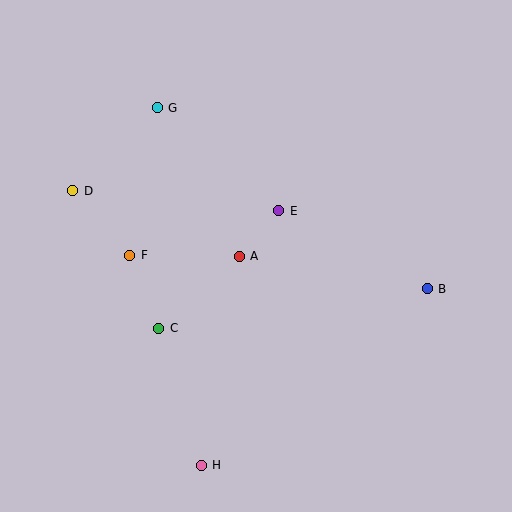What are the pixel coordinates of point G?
Point G is at (157, 108).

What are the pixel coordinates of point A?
Point A is at (239, 256).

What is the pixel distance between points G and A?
The distance between G and A is 169 pixels.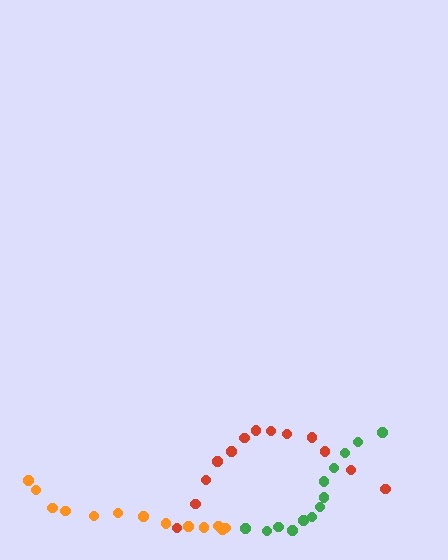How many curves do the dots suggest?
There are 3 distinct paths.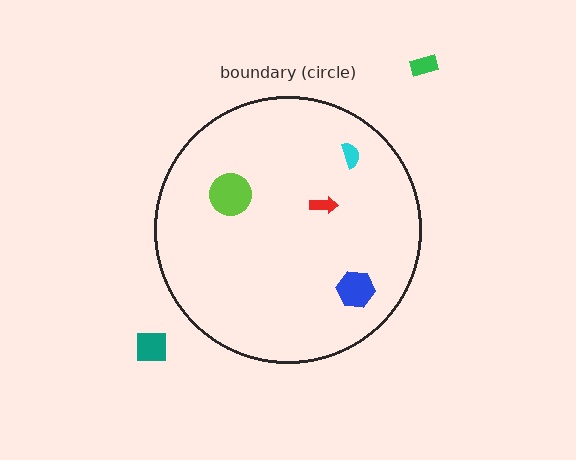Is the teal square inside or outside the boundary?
Outside.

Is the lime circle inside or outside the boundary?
Inside.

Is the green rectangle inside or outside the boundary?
Outside.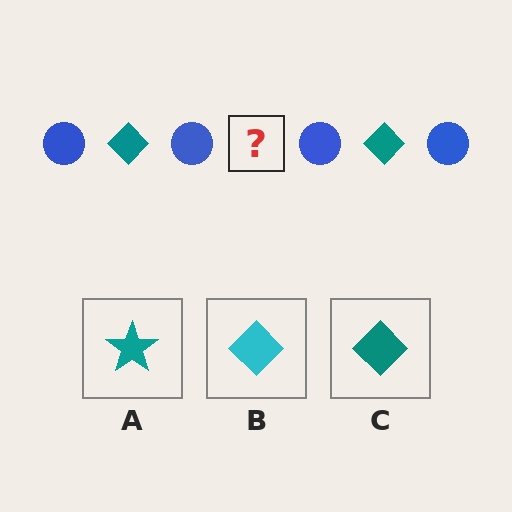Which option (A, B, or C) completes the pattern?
C.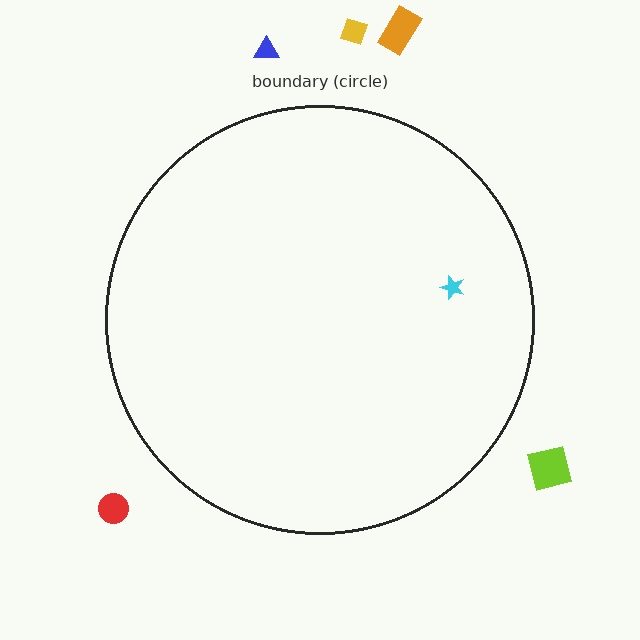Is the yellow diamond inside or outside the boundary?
Outside.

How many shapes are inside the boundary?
1 inside, 5 outside.